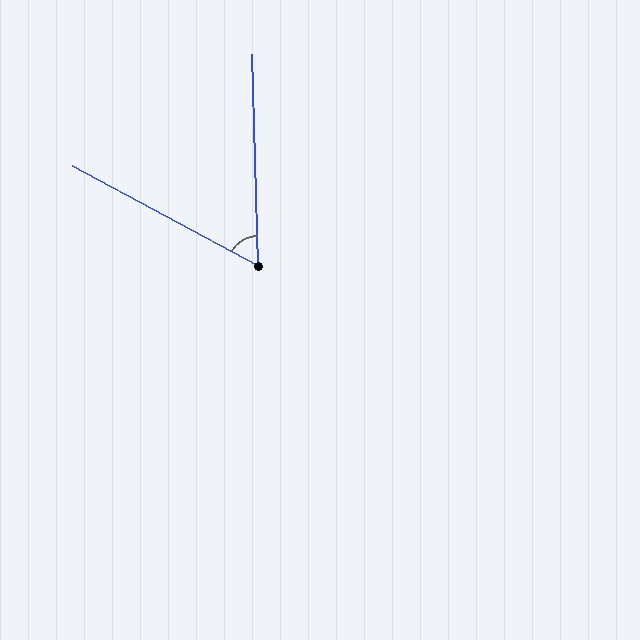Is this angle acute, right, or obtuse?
It is acute.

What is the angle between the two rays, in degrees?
Approximately 60 degrees.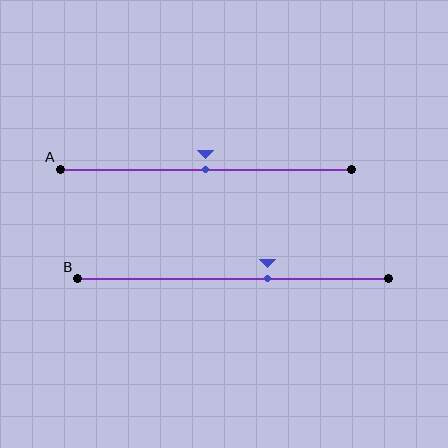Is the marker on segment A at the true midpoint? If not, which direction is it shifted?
Yes, the marker on segment A is at the true midpoint.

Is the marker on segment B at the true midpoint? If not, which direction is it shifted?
No, the marker on segment B is shifted to the right by about 11% of the segment length.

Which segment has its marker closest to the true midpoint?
Segment A has its marker closest to the true midpoint.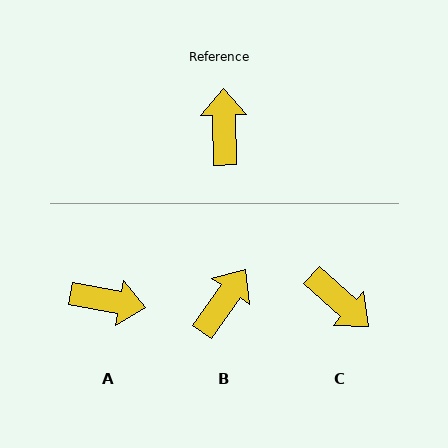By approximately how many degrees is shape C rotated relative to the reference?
Approximately 133 degrees clockwise.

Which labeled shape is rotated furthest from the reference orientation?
C, about 133 degrees away.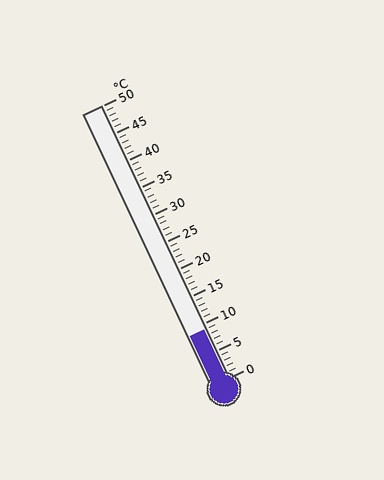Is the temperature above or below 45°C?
The temperature is below 45°C.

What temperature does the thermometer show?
The thermometer shows approximately 9°C.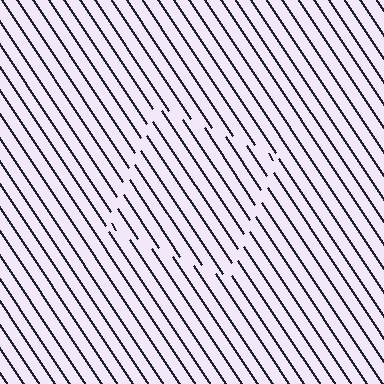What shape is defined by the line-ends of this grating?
An illusory square. The interior of the shape contains the same grating, shifted by half a period — the contour is defined by the phase discontinuity where line-ends from the inner and outer gratings abut.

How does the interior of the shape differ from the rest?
The interior of the shape contains the same grating, shifted by half a period — the contour is defined by the phase discontinuity where line-ends from the inner and outer gratings abut.